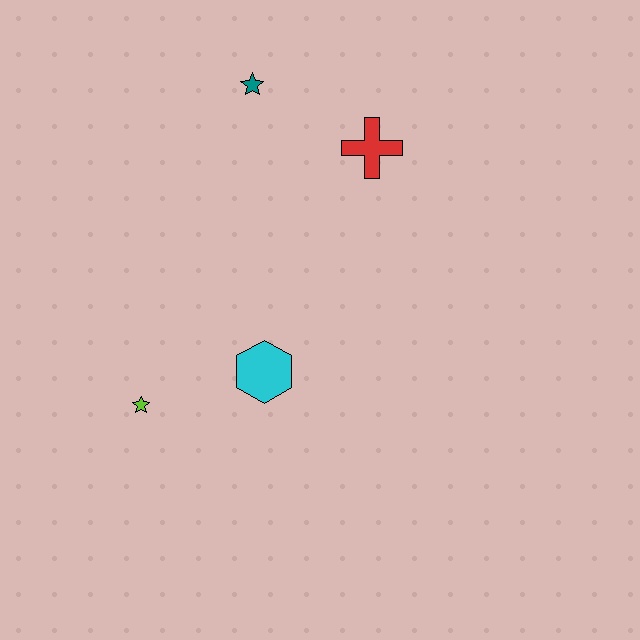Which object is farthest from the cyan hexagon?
The teal star is farthest from the cyan hexagon.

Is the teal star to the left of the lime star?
No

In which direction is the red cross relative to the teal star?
The red cross is to the right of the teal star.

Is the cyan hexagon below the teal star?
Yes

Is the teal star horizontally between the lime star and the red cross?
Yes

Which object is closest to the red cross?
The teal star is closest to the red cross.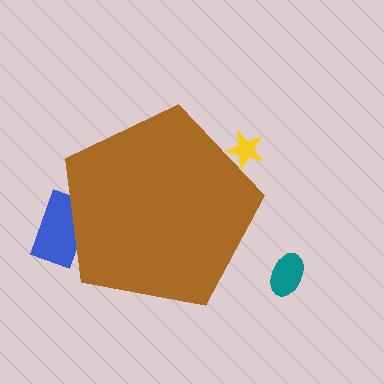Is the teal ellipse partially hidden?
No, the teal ellipse is fully visible.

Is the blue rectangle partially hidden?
Yes, the blue rectangle is partially hidden behind the brown pentagon.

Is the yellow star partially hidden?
Yes, the yellow star is partially hidden behind the brown pentagon.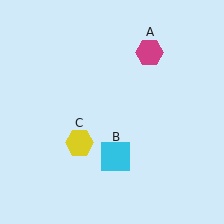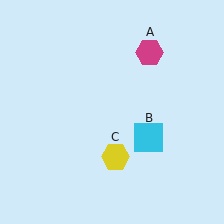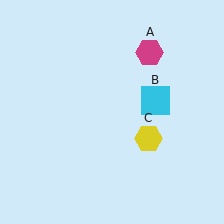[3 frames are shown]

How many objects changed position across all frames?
2 objects changed position: cyan square (object B), yellow hexagon (object C).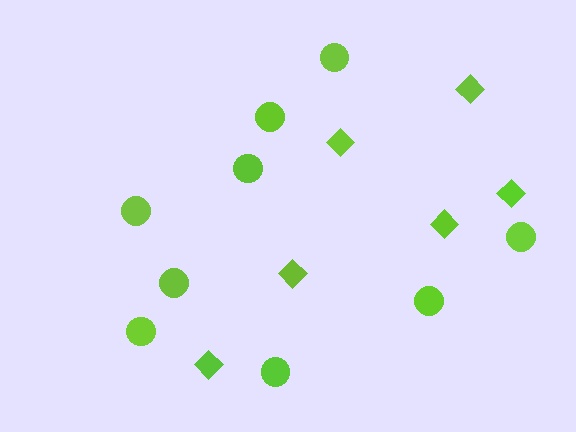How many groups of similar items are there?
There are 2 groups: one group of diamonds (6) and one group of circles (9).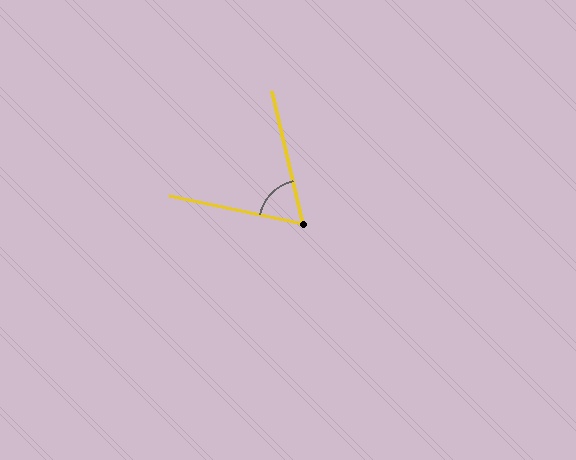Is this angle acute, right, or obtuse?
It is acute.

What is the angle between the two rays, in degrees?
Approximately 65 degrees.